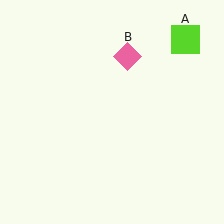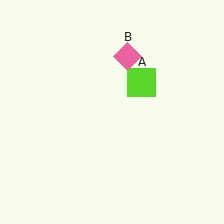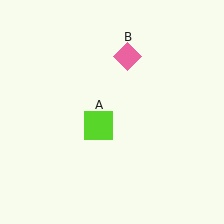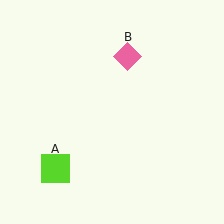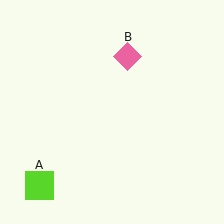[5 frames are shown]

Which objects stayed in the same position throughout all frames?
Pink diamond (object B) remained stationary.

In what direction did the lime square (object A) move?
The lime square (object A) moved down and to the left.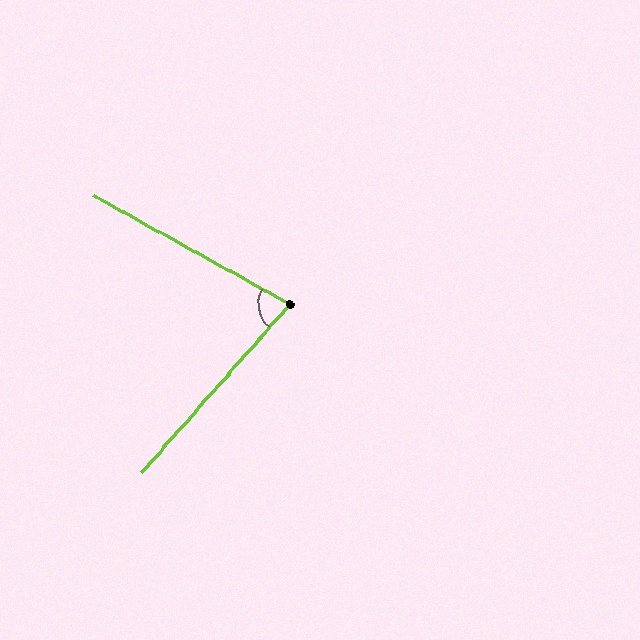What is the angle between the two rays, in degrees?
Approximately 78 degrees.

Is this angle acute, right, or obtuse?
It is acute.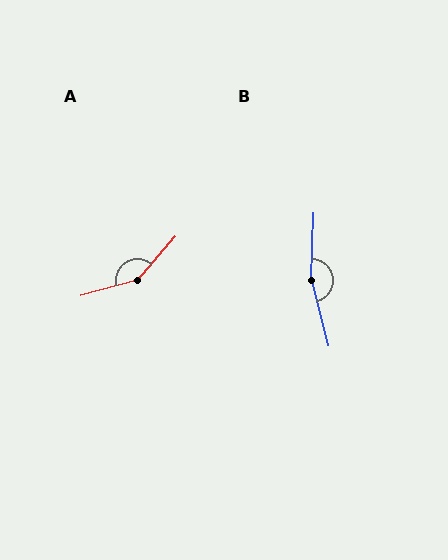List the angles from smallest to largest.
A (146°), B (163°).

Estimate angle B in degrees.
Approximately 163 degrees.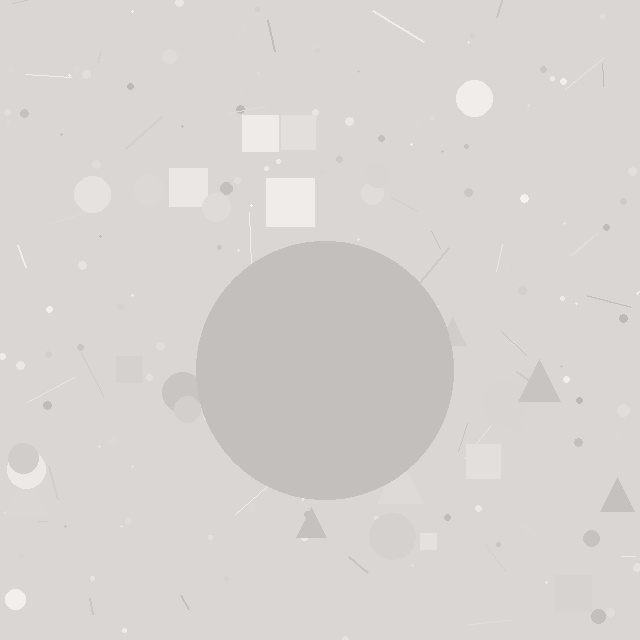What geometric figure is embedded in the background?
A circle is embedded in the background.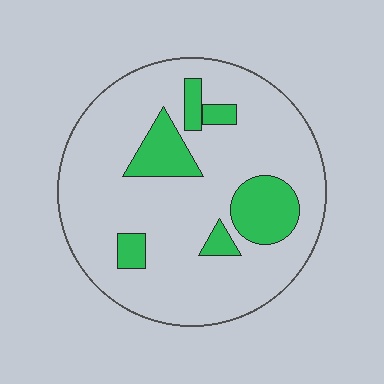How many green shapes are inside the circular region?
6.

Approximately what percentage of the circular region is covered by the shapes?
Approximately 20%.